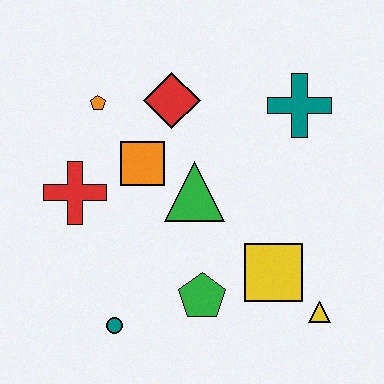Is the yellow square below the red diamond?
Yes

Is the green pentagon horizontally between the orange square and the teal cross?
Yes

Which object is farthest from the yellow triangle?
The orange pentagon is farthest from the yellow triangle.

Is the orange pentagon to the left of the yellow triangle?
Yes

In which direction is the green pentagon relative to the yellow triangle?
The green pentagon is to the left of the yellow triangle.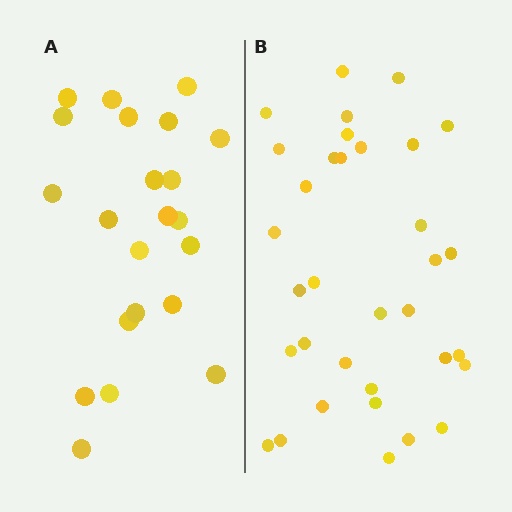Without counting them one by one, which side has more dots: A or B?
Region B (the right region) has more dots.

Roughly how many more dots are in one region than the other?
Region B has roughly 12 or so more dots than region A.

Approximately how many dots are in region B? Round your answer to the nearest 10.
About 30 dots. (The exact count is 34, which rounds to 30.)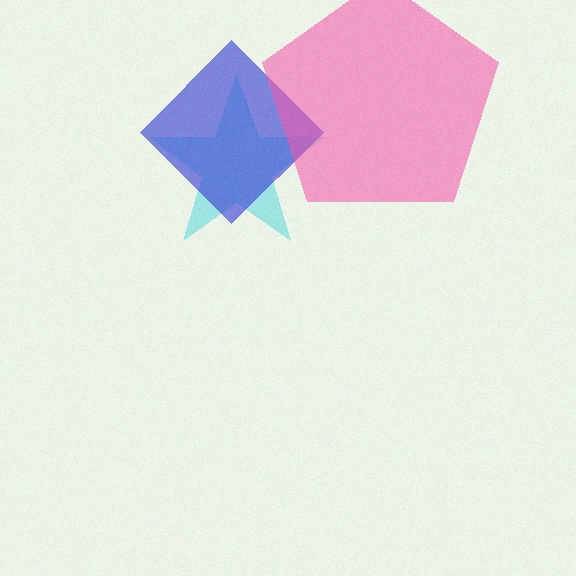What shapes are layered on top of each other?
The layered shapes are: a cyan star, a blue diamond, a pink pentagon.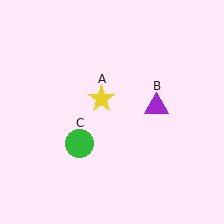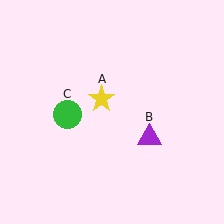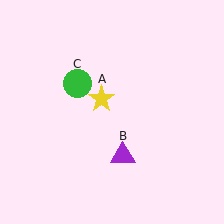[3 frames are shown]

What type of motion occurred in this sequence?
The purple triangle (object B), green circle (object C) rotated clockwise around the center of the scene.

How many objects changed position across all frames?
2 objects changed position: purple triangle (object B), green circle (object C).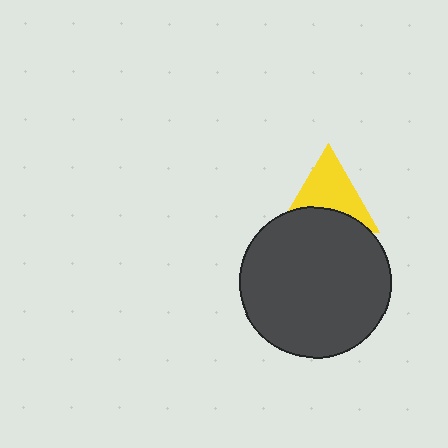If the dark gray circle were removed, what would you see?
You would see the complete yellow triangle.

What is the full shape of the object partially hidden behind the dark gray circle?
The partially hidden object is a yellow triangle.